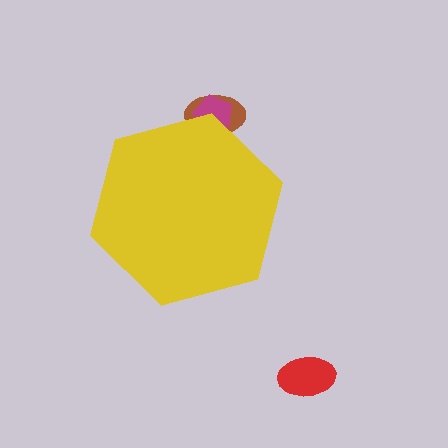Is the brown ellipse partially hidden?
Yes, the brown ellipse is partially hidden behind the yellow hexagon.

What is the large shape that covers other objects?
A yellow hexagon.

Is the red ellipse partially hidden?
No, the red ellipse is fully visible.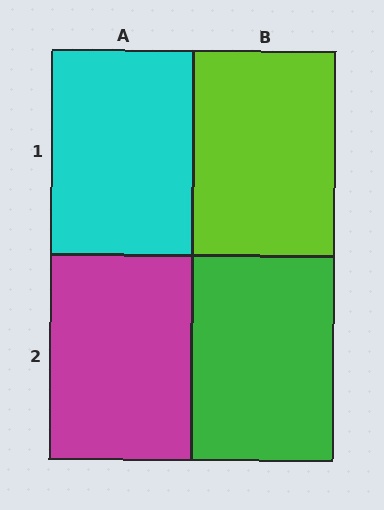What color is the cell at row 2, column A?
Magenta.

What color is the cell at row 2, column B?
Green.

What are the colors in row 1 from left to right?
Cyan, lime.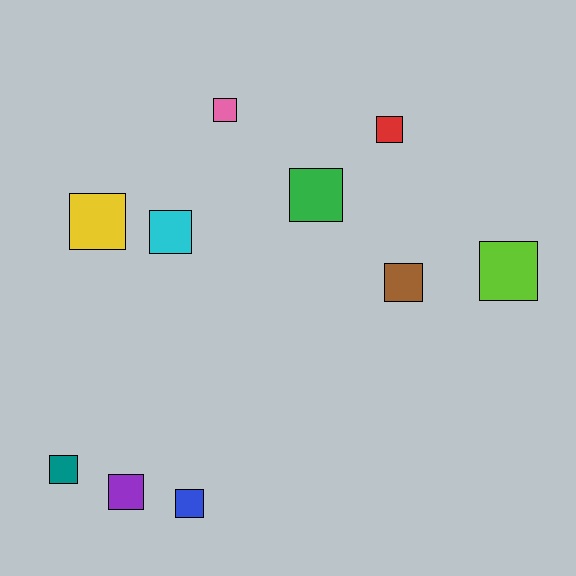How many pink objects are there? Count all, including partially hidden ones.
There is 1 pink object.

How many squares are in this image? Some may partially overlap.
There are 10 squares.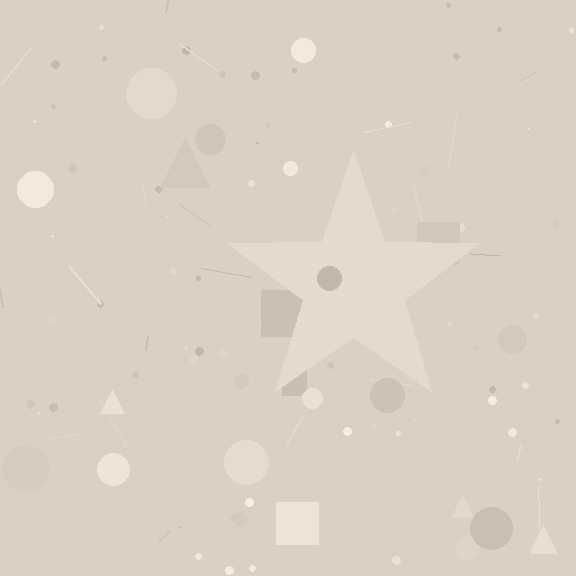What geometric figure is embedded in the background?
A star is embedded in the background.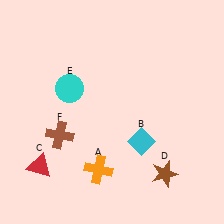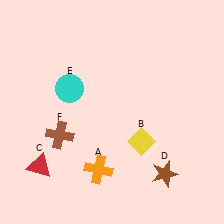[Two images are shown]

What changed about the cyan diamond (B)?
In Image 1, B is cyan. In Image 2, it changed to yellow.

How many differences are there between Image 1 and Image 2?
There is 1 difference between the two images.